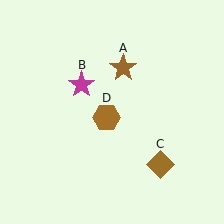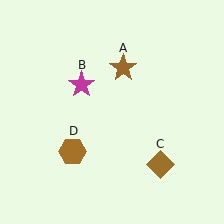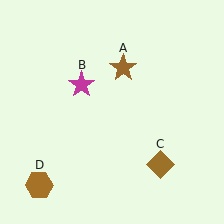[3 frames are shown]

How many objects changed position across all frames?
1 object changed position: brown hexagon (object D).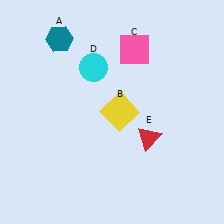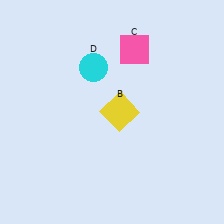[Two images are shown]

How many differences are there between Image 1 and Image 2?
There are 2 differences between the two images.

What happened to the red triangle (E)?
The red triangle (E) was removed in Image 2. It was in the bottom-right area of Image 1.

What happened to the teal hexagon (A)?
The teal hexagon (A) was removed in Image 2. It was in the top-left area of Image 1.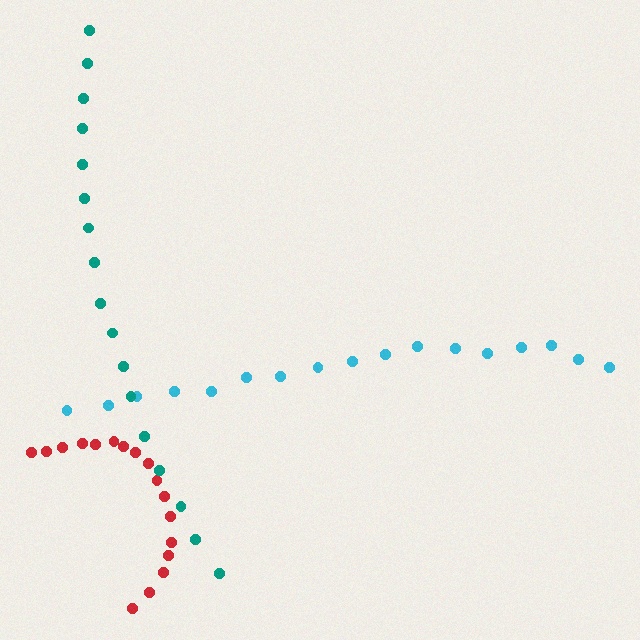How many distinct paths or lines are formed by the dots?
There are 3 distinct paths.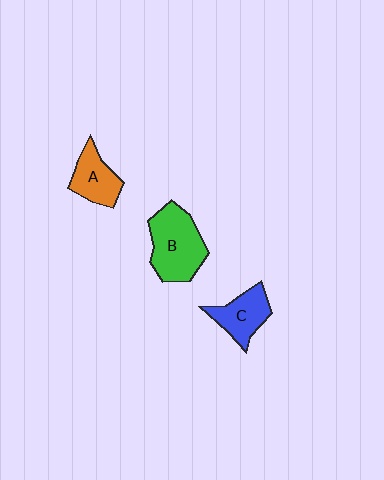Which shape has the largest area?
Shape B (green).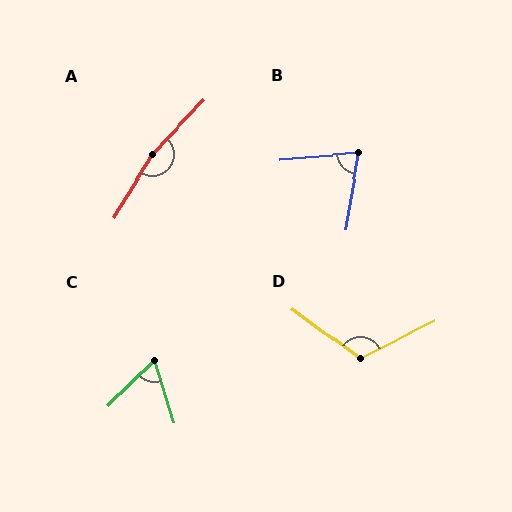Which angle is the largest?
A, at approximately 168 degrees.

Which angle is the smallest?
C, at approximately 63 degrees.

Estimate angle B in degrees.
Approximately 76 degrees.